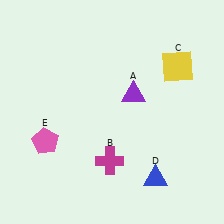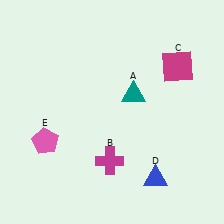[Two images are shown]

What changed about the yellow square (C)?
In Image 1, C is yellow. In Image 2, it changed to magenta.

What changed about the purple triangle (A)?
In Image 1, A is purple. In Image 2, it changed to teal.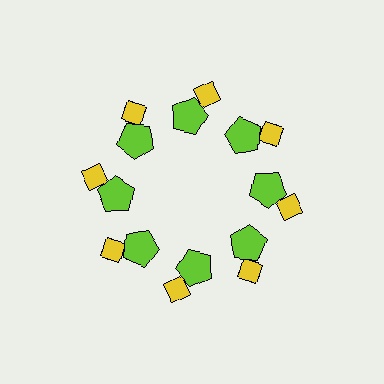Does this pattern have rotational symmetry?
Yes, this pattern has 8-fold rotational symmetry. It looks the same after rotating 45 degrees around the center.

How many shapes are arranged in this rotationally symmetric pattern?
There are 16 shapes, arranged in 8 groups of 2.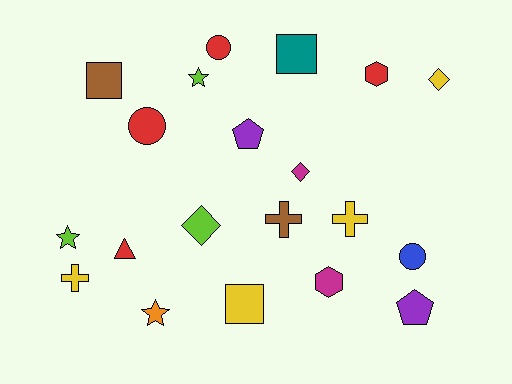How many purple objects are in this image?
There are 2 purple objects.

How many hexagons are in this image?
There are 2 hexagons.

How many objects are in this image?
There are 20 objects.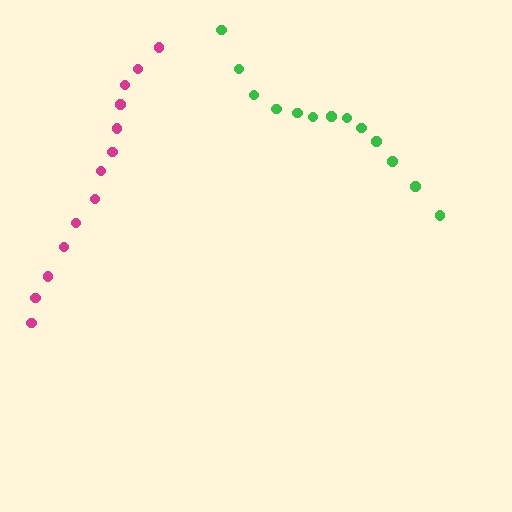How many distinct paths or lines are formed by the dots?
There are 2 distinct paths.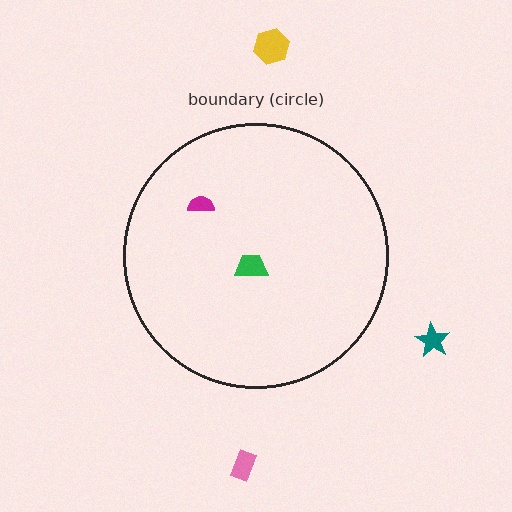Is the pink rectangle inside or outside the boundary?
Outside.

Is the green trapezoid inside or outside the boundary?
Inside.